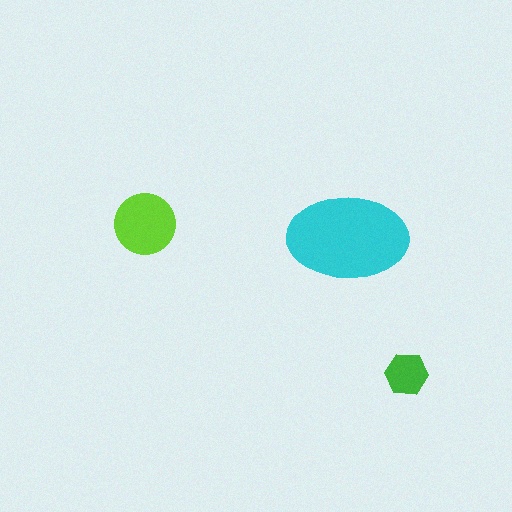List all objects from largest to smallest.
The cyan ellipse, the lime circle, the green hexagon.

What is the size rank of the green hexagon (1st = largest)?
3rd.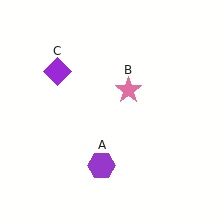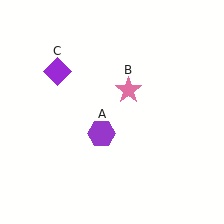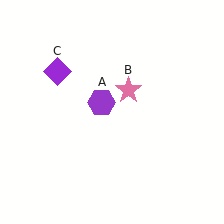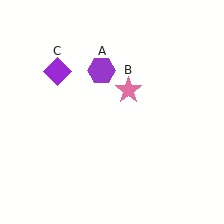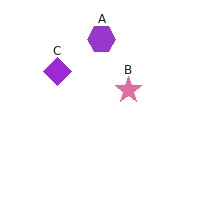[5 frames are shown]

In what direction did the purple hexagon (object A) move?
The purple hexagon (object A) moved up.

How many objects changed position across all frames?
1 object changed position: purple hexagon (object A).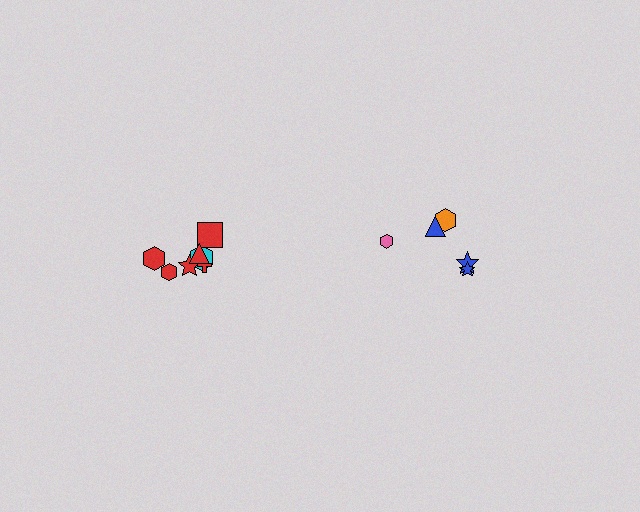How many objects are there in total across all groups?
There are 12 objects.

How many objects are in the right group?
There are 5 objects.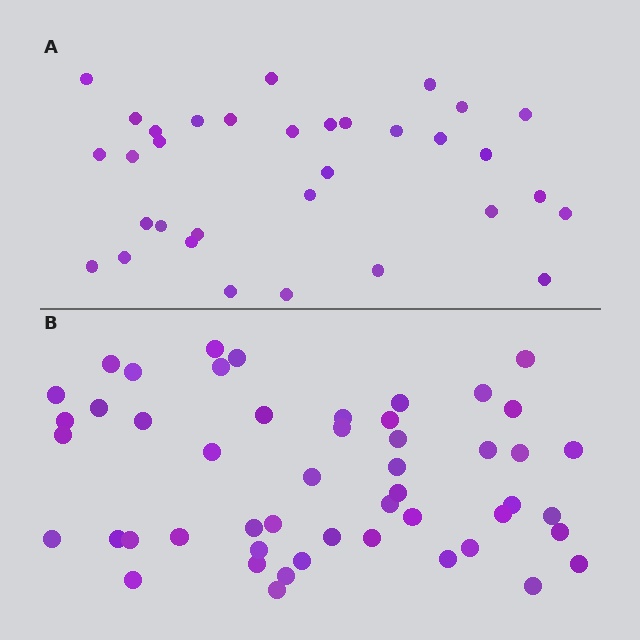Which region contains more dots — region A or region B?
Region B (the bottom region) has more dots.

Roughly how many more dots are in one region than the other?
Region B has approximately 15 more dots than region A.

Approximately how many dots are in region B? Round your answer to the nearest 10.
About 50 dots.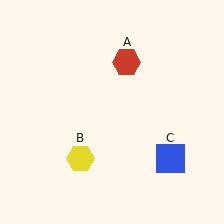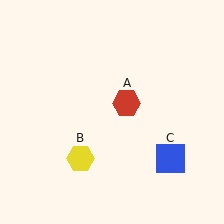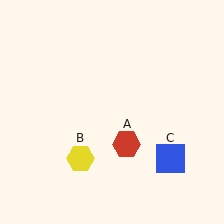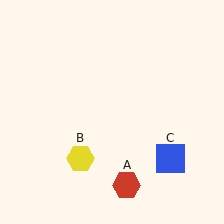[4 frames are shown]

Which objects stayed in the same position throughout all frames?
Yellow hexagon (object B) and blue square (object C) remained stationary.